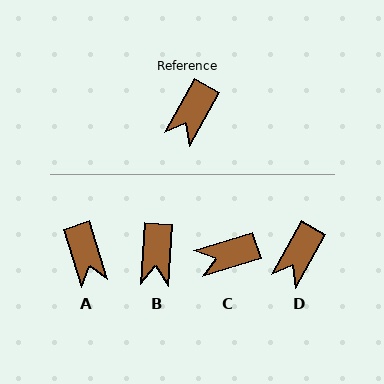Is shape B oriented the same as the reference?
No, it is off by about 26 degrees.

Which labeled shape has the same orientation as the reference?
D.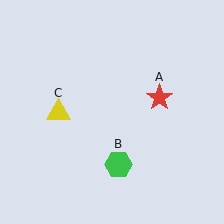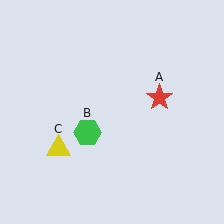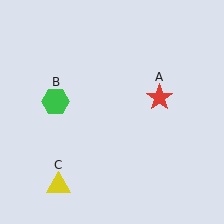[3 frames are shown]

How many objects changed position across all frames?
2 objects changed position: green hexagon (object B), yellow triangle (object C).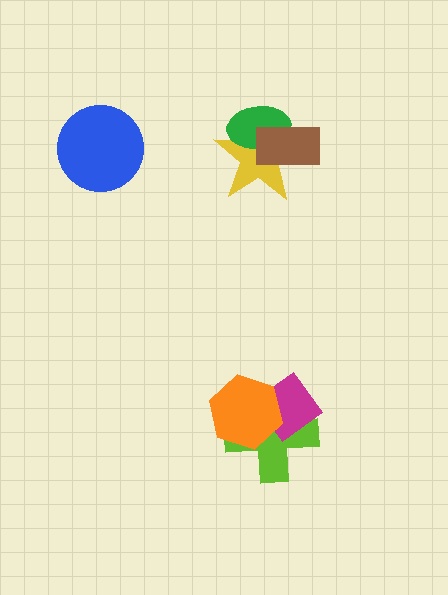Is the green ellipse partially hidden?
Yes, it is partially covered by another shape.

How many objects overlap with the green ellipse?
2 objects overlap with the green ellipse.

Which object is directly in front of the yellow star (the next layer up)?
The green ellipse is directly in front of the yellow star.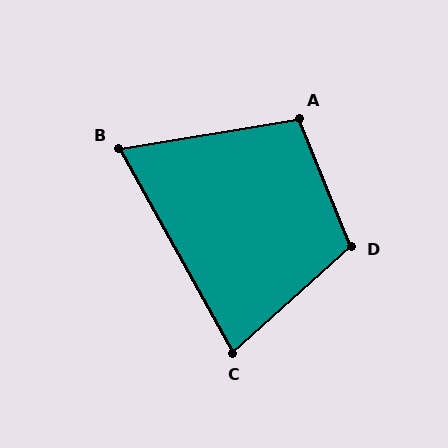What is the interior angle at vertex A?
Approximately 103 degrees (obtuse).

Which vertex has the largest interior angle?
D, at approximately 110 degrees.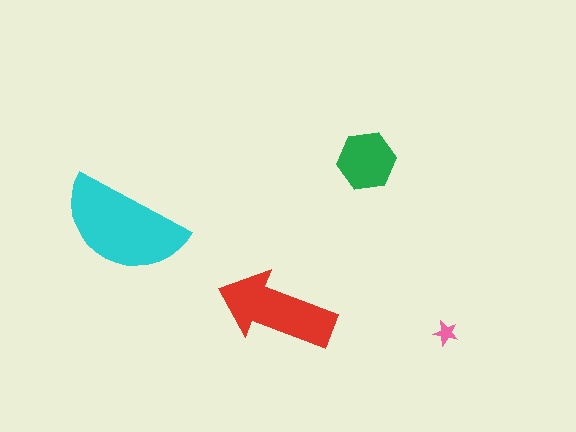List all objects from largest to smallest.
The cyan semicircle, the red arrow, the green hexagon, the pink star.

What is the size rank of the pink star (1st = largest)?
4th.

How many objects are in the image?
There are 4 objects in the image.